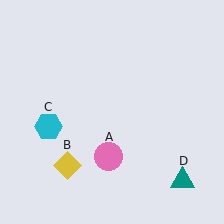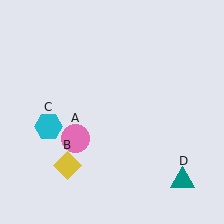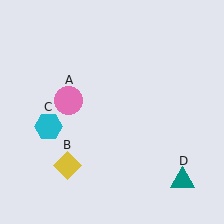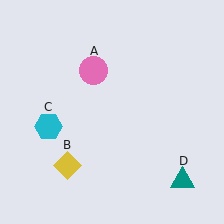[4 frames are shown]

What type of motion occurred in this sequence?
The pink circle (object A) rotated clockwise around the center of the scene.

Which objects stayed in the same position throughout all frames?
Yellow diamond (object B) and cyan hexagon (object C) and teal triangle (object D) remained stationary.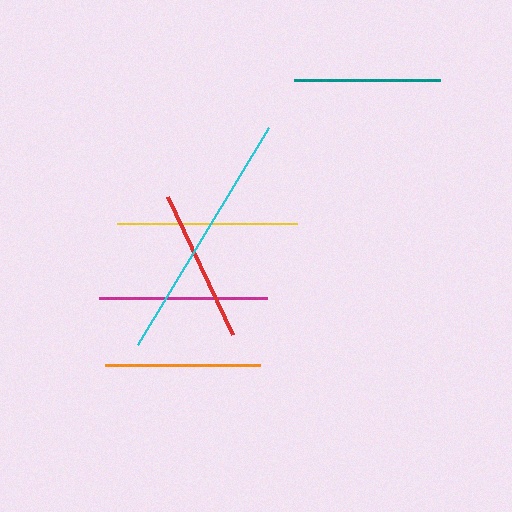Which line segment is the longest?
The cyan line is the longest at approximately 254 pixels.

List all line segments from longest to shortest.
From longest to shortest: cyan, yellow, magenta, orange, red, teal.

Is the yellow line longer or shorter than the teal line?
The yellow line is longer than the teal line.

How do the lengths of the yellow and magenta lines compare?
The yellow and magenta lines are approximately the same length.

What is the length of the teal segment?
The teal segment is approximately 146 pixels long.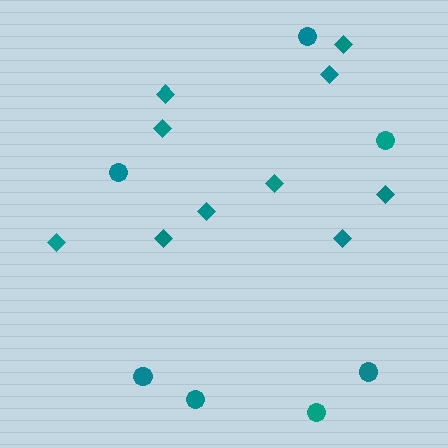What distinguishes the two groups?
There are 2 groups: one group of circles (7) and one group of diamonds (10).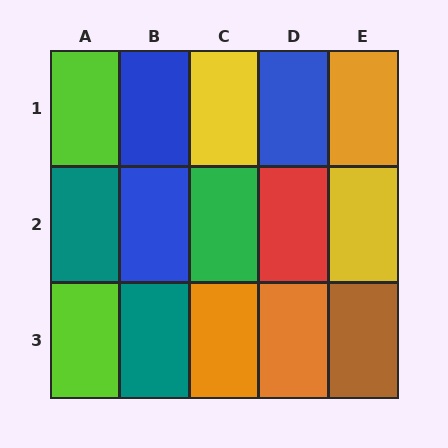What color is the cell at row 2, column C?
Green.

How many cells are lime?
2 cells are lime.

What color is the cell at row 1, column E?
Orange.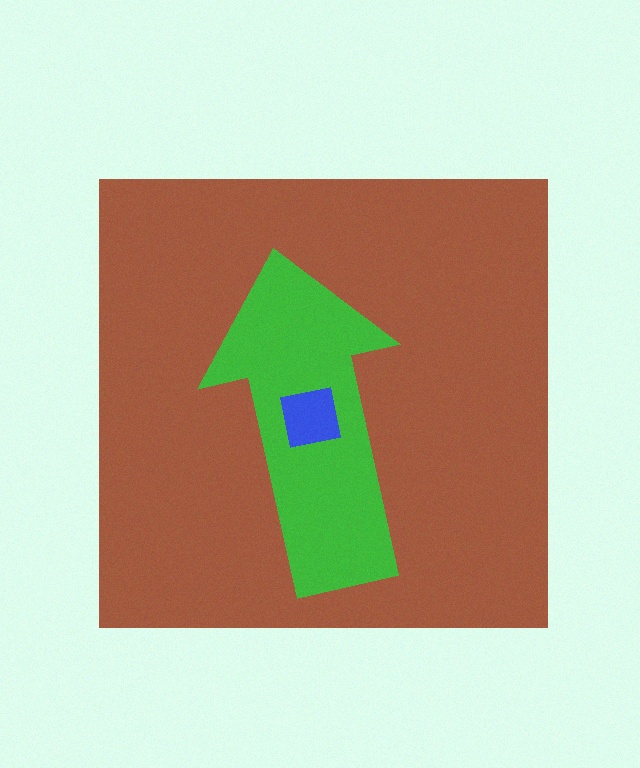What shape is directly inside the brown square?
The green arrow.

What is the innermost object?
The blue square.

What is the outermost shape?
The brown square.